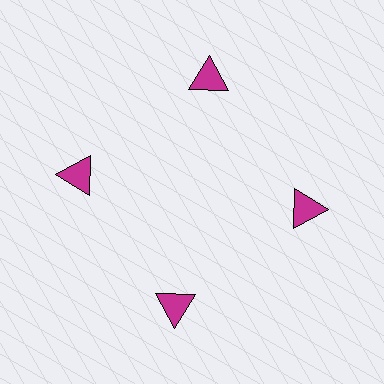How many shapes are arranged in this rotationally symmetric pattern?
There are 4 shapes, arranged in 4 groups of 1.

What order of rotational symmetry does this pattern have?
This pattern has 4-fold rotational symmetry.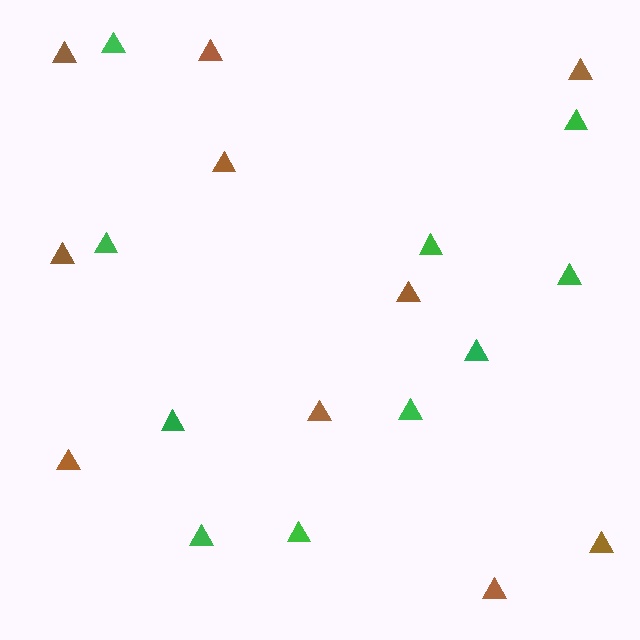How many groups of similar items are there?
There are 2 groups: one group of brown triangles (10) and one group of green triangles (10).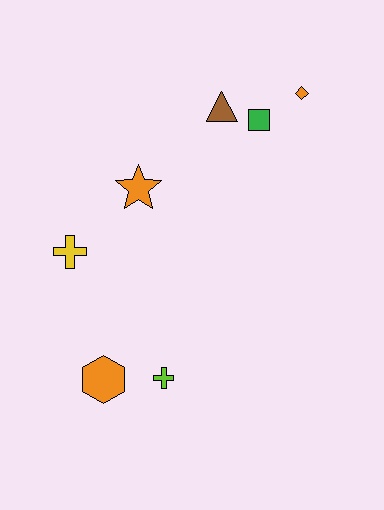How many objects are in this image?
There are 7 objects.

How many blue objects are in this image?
There are no blue objects.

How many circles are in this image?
There are no circles.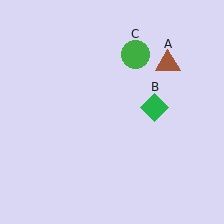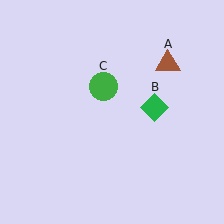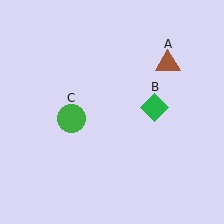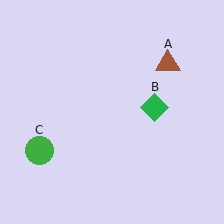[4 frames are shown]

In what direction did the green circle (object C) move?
The green circle (object C) moved down and to the left.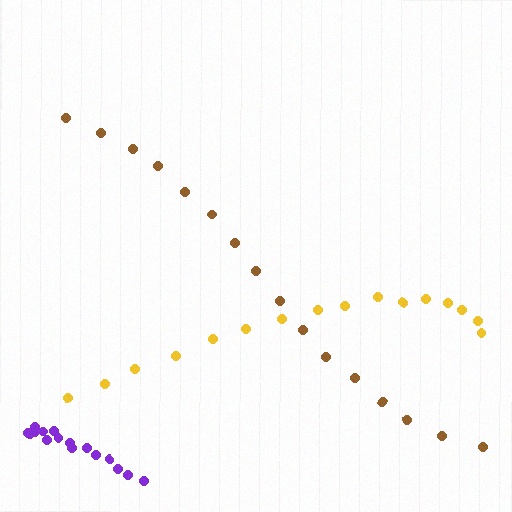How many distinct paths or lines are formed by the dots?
There are 3 distinct paths.